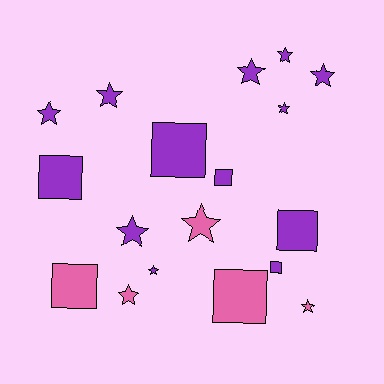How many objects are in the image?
There are 18 objects.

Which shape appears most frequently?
Star, with 11 objects.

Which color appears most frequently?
Purple, with 13 objects.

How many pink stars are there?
There are 3 pink stars.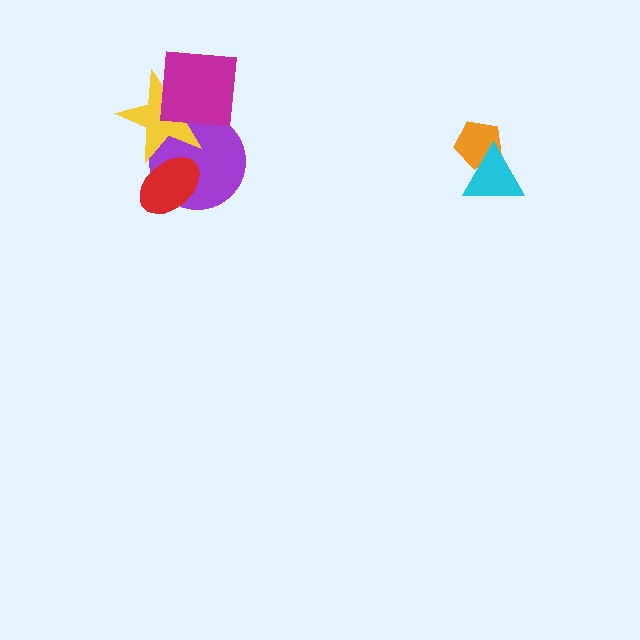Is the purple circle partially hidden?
Yes, it is partially covered by another shape.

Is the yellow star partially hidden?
Yes, it is partially covered by another shape.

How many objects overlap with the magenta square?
2 objects overlap with the magenta square.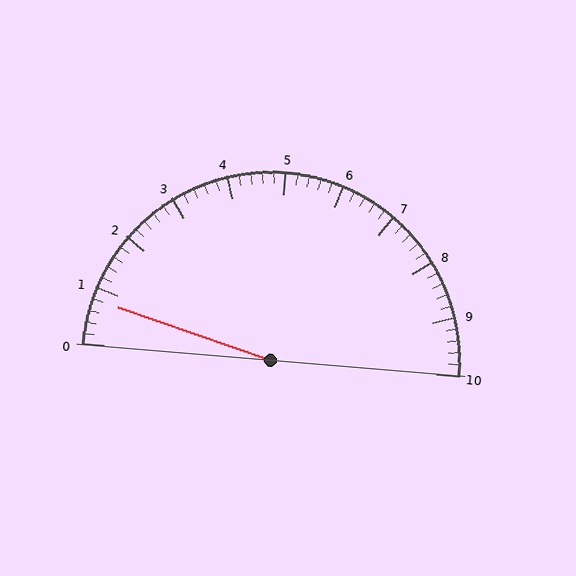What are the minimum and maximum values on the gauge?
The gauge ranges from 0 to 10.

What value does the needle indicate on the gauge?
The needle indicates approximately 0.8.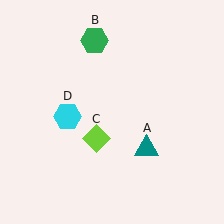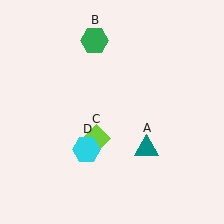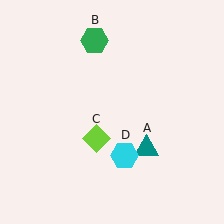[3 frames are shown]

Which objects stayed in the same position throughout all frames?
Teal triangle (object A) and green hexagon (object B) and lime diamond (object C) remained stationary.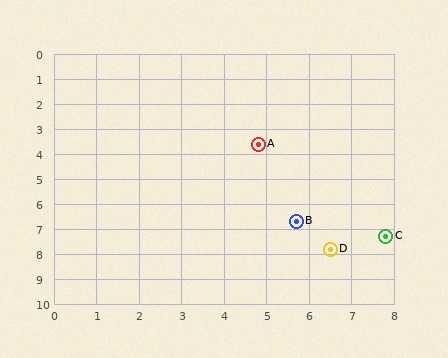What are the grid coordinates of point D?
Point D is at approximately (6.5, 7.8).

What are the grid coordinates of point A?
Point A is at approximately (4.8, 3.6).